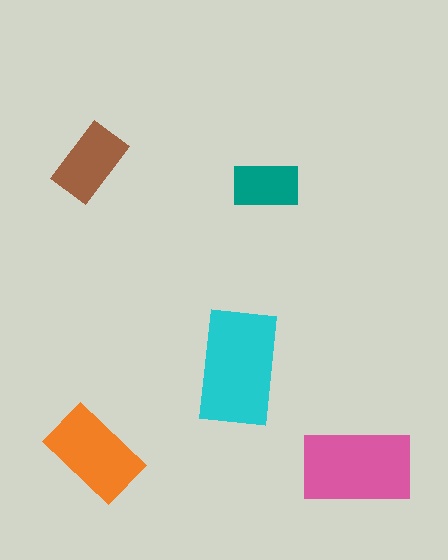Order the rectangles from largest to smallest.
the cyan one, the pink one, the orange one, the brown one, the teal one.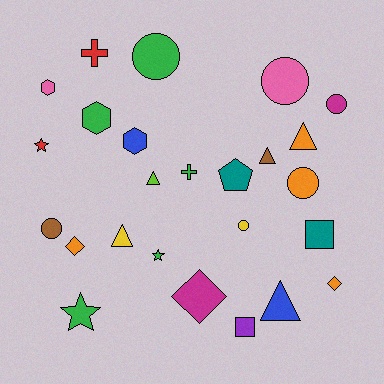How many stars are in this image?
There are 3 stars.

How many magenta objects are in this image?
There are 2 magenta objects.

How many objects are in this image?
There are 25 objects.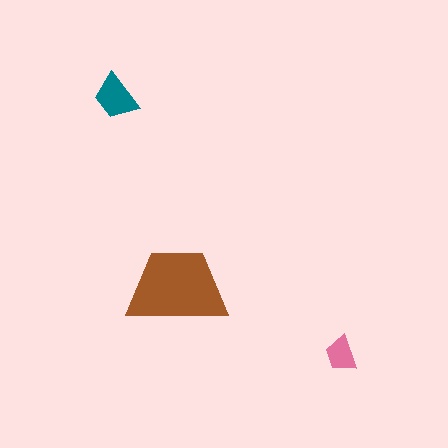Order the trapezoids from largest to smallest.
the brown one, the teal one, the pink one.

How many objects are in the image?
There are 3 objects in the image.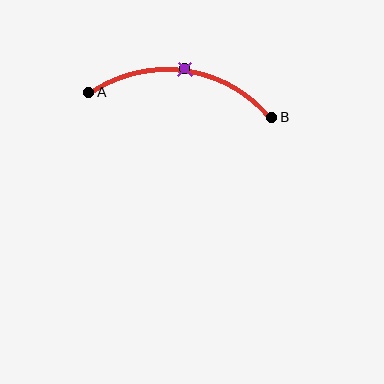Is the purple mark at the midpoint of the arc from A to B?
Yes. The purple mark lies on the arc at equal arc-length from both A and B — it is the arc midpoint.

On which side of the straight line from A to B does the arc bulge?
The arc bulges above the straight line connecting A and B.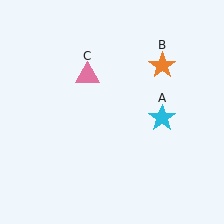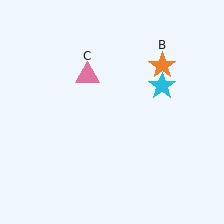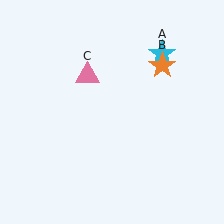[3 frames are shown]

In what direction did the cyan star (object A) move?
The cyan star (object A) moved up.